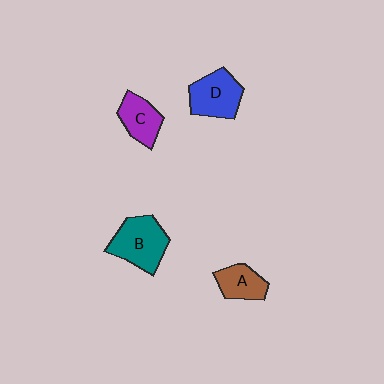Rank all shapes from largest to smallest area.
From largest to smallest: B (teal), D (blue), C (purple), A (brown).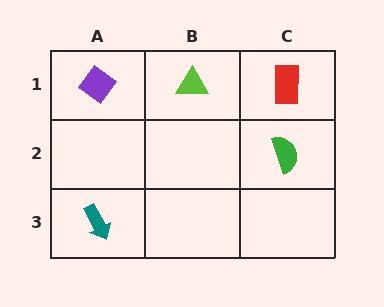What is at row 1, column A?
A purple diamond.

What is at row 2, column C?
A green semicircle.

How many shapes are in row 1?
3 shapes.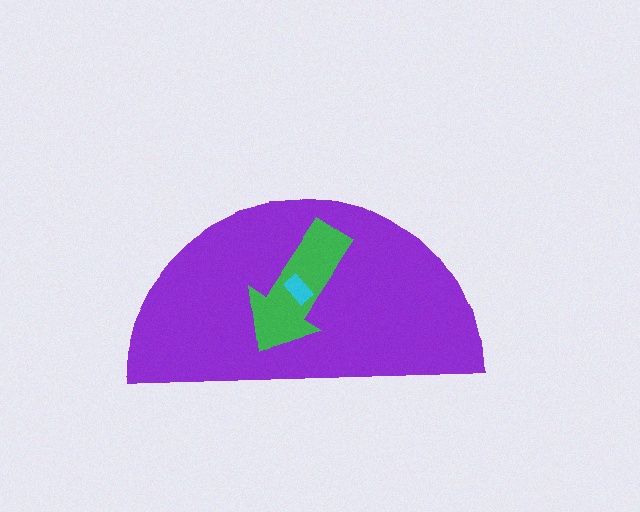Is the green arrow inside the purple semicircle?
Yes.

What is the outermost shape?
The purple semicircle.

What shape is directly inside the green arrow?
The cyan rectangle.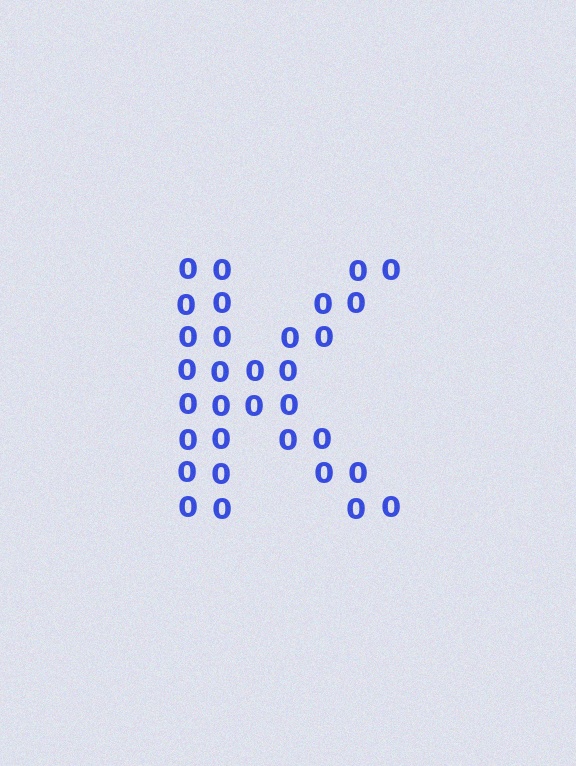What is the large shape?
The large shape is the letter K.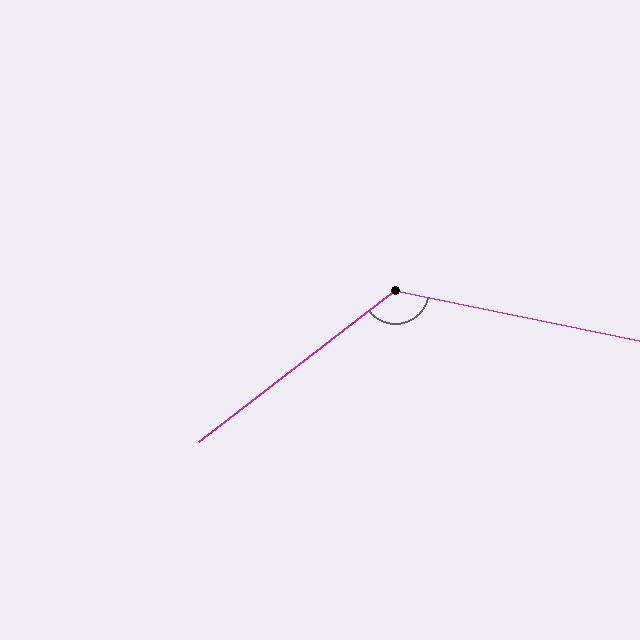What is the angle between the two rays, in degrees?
Approximately 131 degrees.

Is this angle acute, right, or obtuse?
It is obtuse.